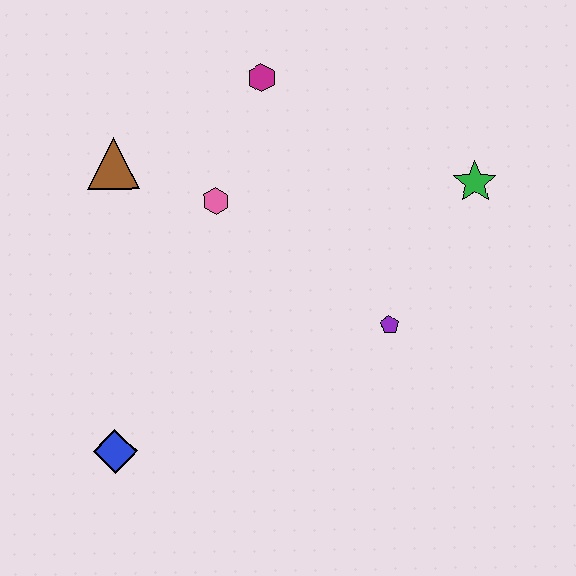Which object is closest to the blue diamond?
The pink hexagon is closest to the blue diamond.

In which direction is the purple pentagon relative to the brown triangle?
The purple pentagon is to the right of the brown triangle.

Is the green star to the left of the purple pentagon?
No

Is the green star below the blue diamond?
No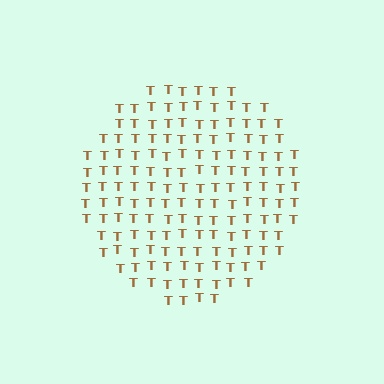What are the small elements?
The small elements are letter T's.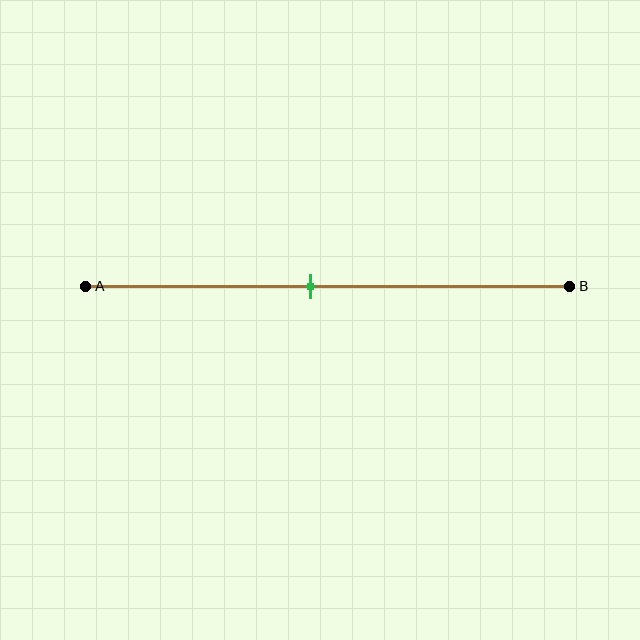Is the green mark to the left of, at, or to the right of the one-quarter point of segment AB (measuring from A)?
The green mark is to the right of the one-quarter point of segment AB.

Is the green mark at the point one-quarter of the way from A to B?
No, the mark is at about 45% from A, not at the 25% one-quarter point.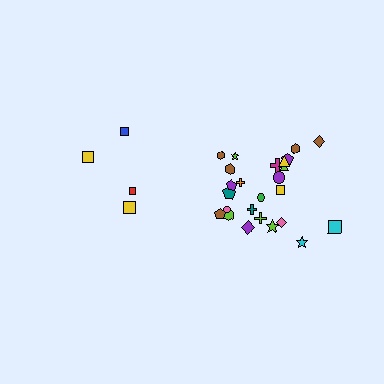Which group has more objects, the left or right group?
The right group.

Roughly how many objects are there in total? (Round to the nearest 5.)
Roughly 30 objects in total.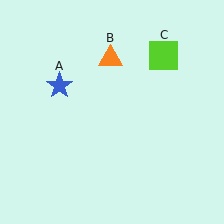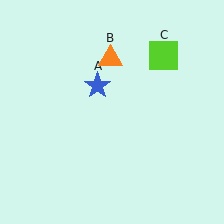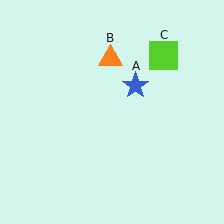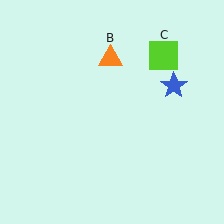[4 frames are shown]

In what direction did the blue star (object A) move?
The blue star (object A) moved right.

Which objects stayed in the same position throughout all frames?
Orange triangle (object B) and lime square (object C) remained stationary.